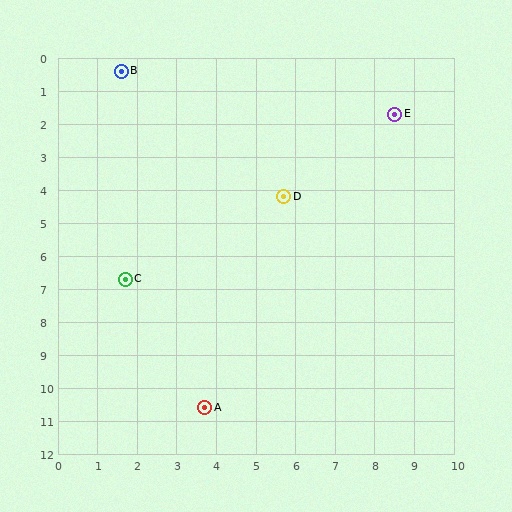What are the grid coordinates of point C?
Point C is at approximately (1.7, 6.7).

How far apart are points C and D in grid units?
Points C and D are about 4.7 grid units apart.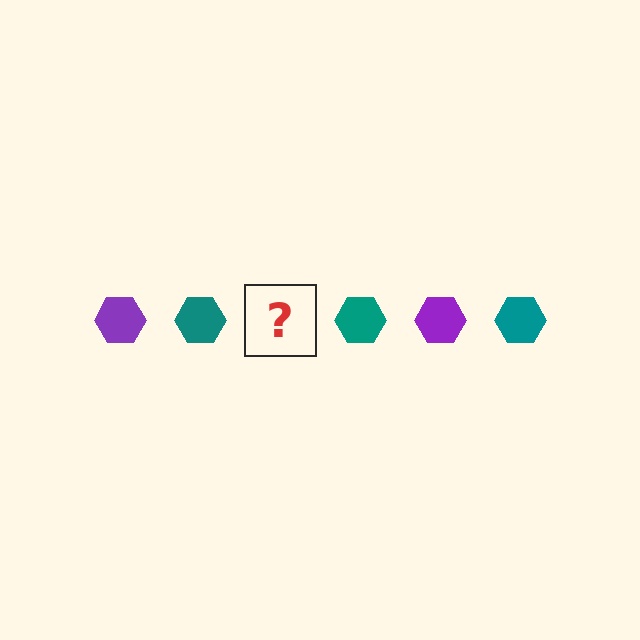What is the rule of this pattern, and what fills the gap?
The rule is that the pattern cycles through purple, teal hexagons. The gap should be filled with a purple hexagon.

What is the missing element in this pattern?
The missing element is a purple hexagon.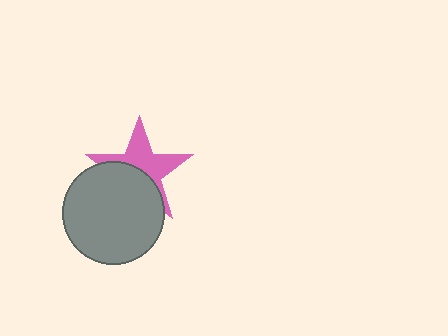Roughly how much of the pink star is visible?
About half of it is visible (roughly 54%).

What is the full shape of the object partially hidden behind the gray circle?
The partially hidden object is a pink star.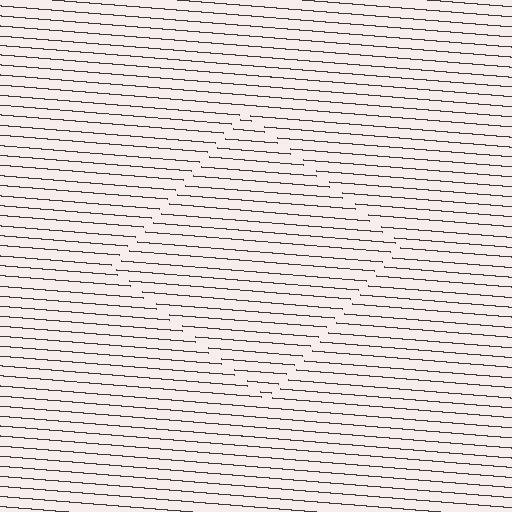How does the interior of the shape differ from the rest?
The interior of the shape contains the same grating, shifted by half a period — the contour is defined by the phase discontinuity where line-ends from the inner and outer gratings abut.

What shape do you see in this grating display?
An illusory square. The interior of the shape contains the same grating, shifted by half a period — the contour is defined by the phase discontinuity where line-ends from the inner and outer gratings abut.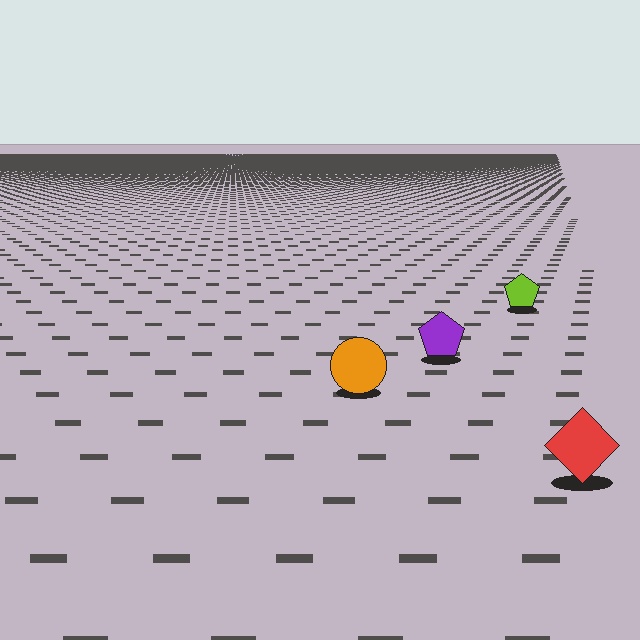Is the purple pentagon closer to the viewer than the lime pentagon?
Yes. The purple pentagon is closer — you can tell from the texture gradient: the ground texture is coarser near it.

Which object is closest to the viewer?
The red diamond is closest. The texture marks near it are larger and more spread out.